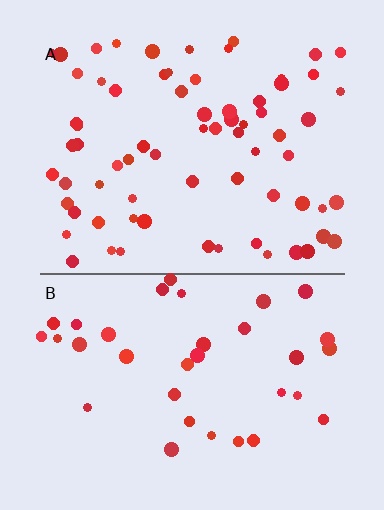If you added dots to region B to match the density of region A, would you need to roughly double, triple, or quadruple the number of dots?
Approximately double.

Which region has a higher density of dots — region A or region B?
A (the top).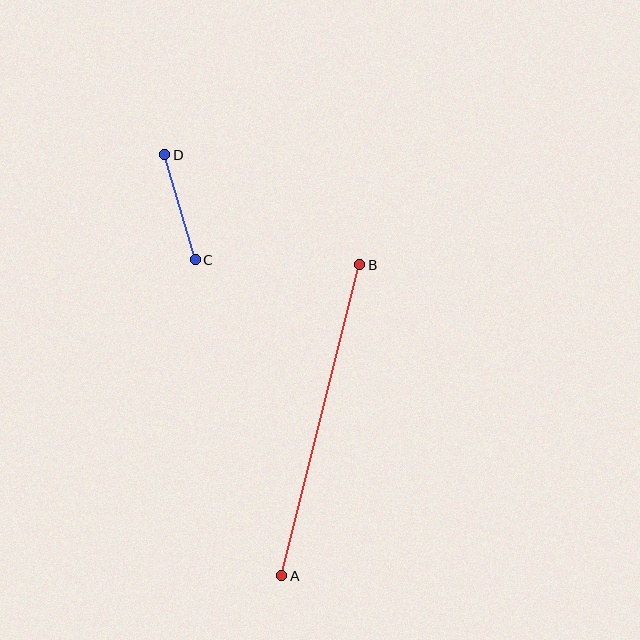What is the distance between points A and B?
The distance is approximately 321 pixels.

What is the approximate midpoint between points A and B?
The midpoint is at approximately (321, 420) pixels.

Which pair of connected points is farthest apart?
Points A and B are farthest apart.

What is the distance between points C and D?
The distance is approximately 109 pixels.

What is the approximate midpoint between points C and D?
The midpoint is at approximately (180, 207) pixels.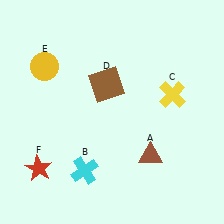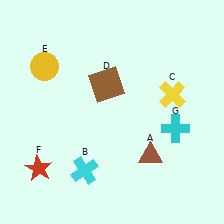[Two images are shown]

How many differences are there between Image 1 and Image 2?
There is 1 difference between the two images.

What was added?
A cyan cross (G) was added in Image 2.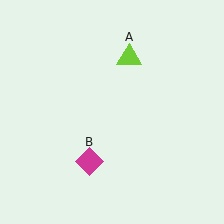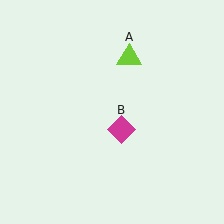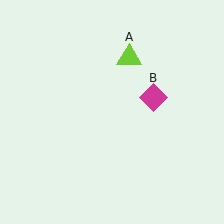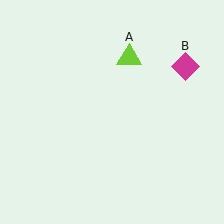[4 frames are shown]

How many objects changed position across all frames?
1 object changed position: magenta diamond (object B).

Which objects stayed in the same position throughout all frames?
Lime triangle (object A) remained stationary.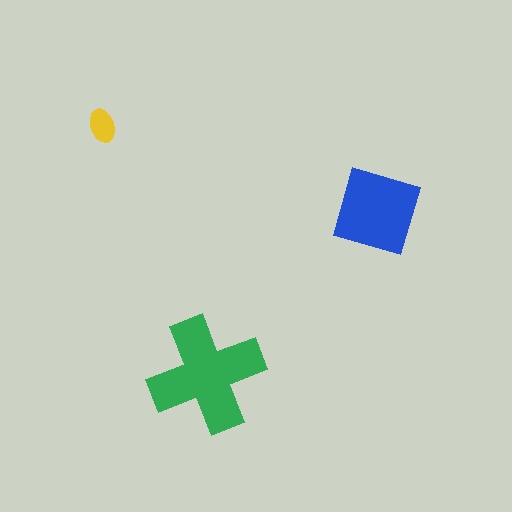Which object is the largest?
The green cross.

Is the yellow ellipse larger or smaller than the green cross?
Smaller.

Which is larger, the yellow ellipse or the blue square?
The blue square.